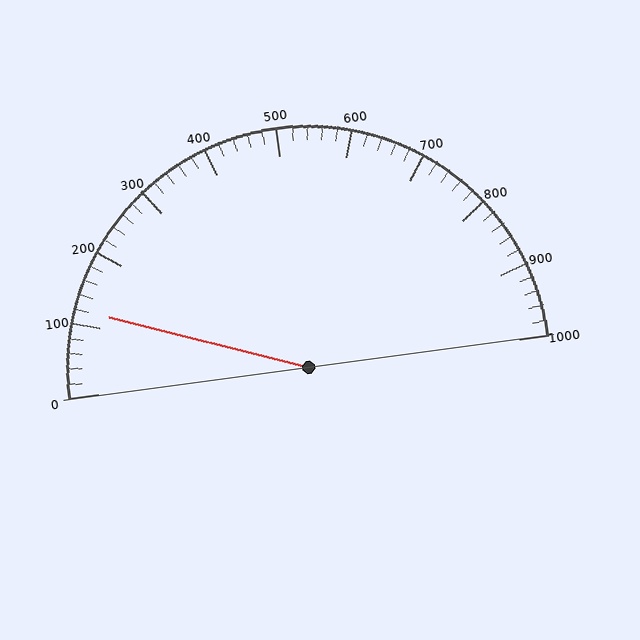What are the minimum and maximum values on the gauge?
The gauge ranges from 0 to 1000.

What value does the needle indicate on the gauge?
The needle indicates approximately 120.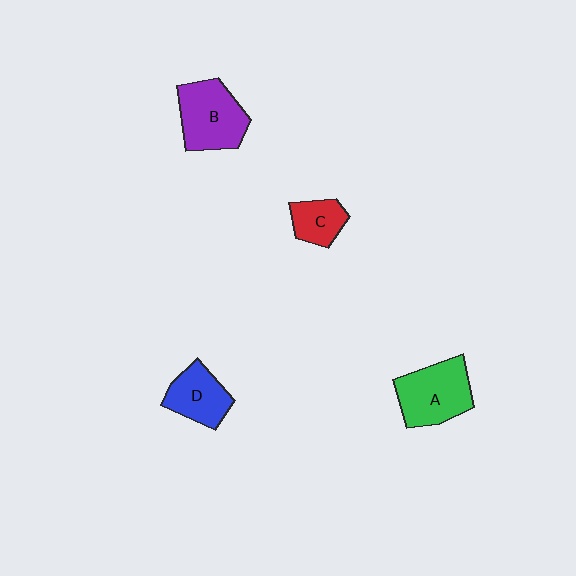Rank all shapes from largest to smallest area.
From largest to smallest: B (purple), A (green), D (blue), C (red).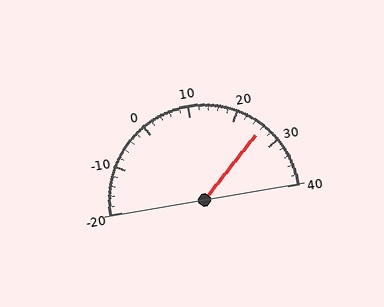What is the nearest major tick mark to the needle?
The nearest major tick mark is 30.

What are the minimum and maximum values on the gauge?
The gauge ranges from -20 to 40.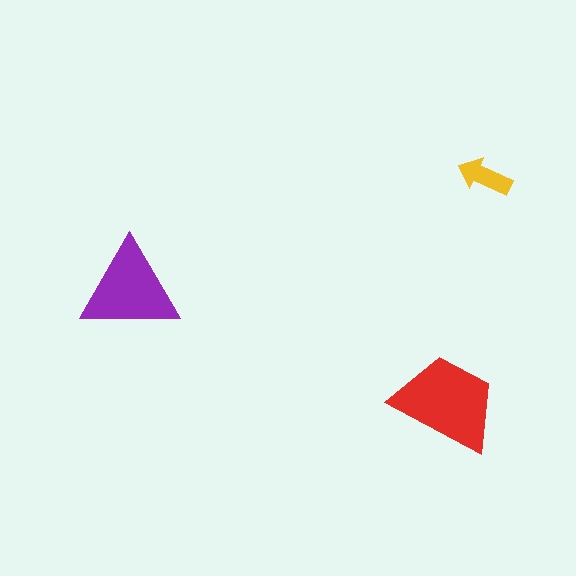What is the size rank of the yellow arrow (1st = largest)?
3rd.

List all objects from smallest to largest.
The yellow arrow, the purple triangle, the red trapezoid.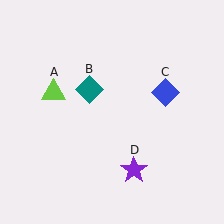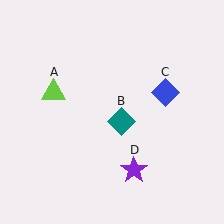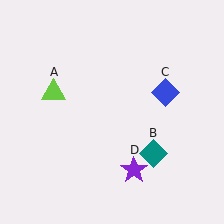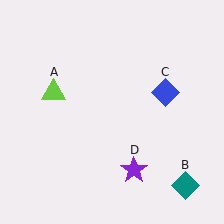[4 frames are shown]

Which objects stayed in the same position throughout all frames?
Lime triangle (object A) and blue diamond (object C) and purple star (object D) remained stationary.